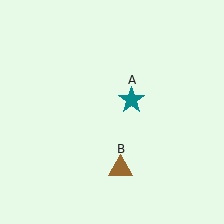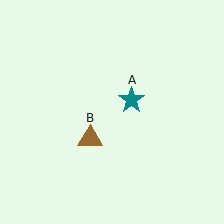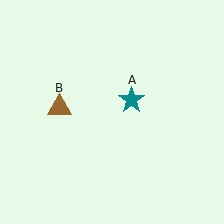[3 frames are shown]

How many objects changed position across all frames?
1 object changed position: brown triangle (object B).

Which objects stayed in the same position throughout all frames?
Teal star (object A) remained stationary.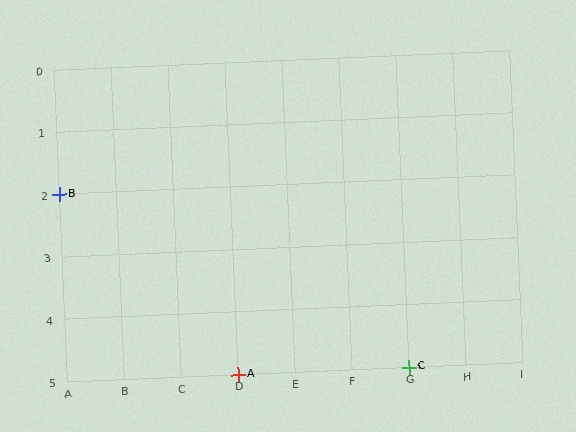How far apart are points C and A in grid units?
Points C and A are 3 columns apart.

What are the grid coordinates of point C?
Point C is at grid coordinates (G, 5).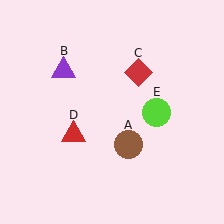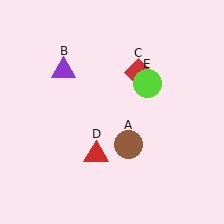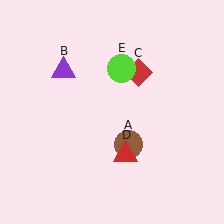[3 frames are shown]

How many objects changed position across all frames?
2 objects changed position: red triangle (object D), lime circle (object E).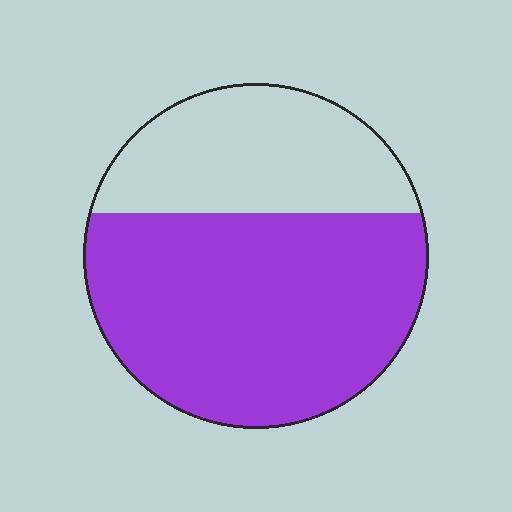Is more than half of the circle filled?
Yes.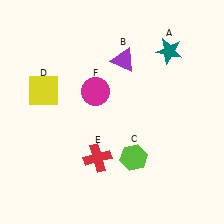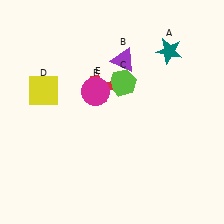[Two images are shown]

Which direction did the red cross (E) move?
The red cross (E) moved up.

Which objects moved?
The objects that moved are: the lime hexagon (C), the red cross (E).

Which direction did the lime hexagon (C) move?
The lime hexagon (C) moved up.